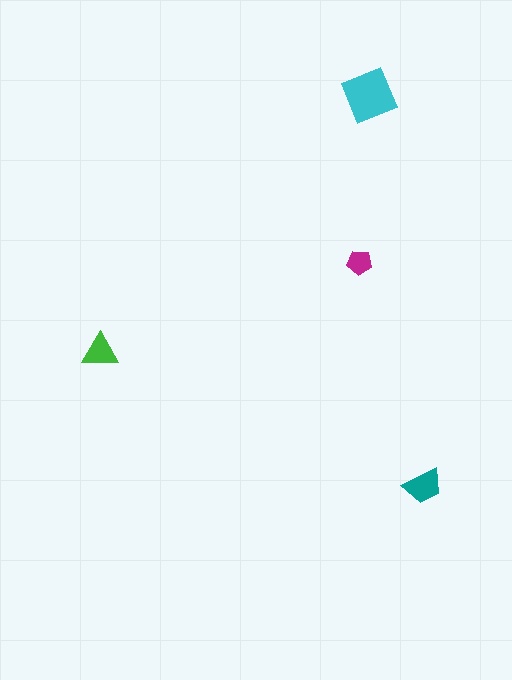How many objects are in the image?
There are 4 objects in the image.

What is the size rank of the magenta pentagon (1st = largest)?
4th.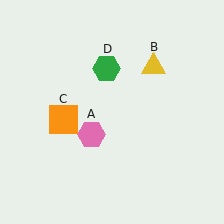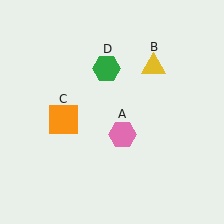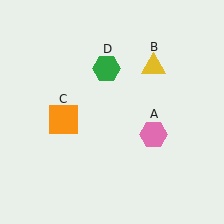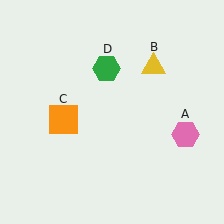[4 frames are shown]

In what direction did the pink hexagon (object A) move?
The pink hexagon (object A) moved right.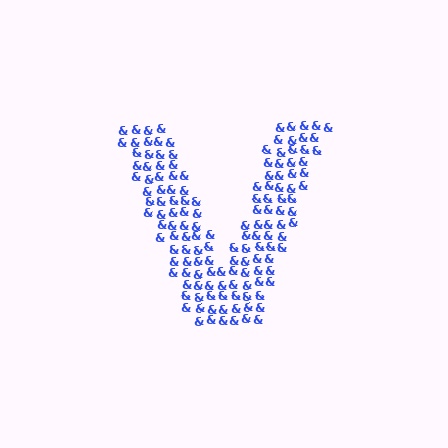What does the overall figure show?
The overall figure shows the letter V.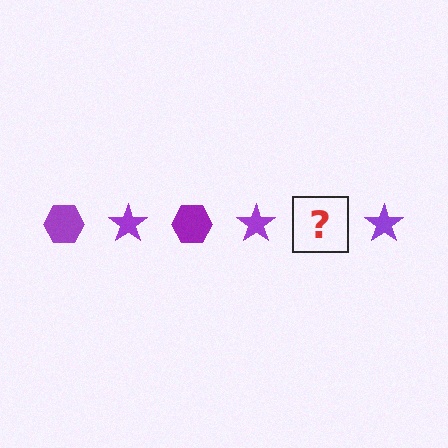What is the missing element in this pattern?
The missing element is a purple hexagon.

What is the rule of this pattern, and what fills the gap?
The rule is that the pattern cycles through hexagon, star shapes in purple. The gap should be filled with a purple hexagon.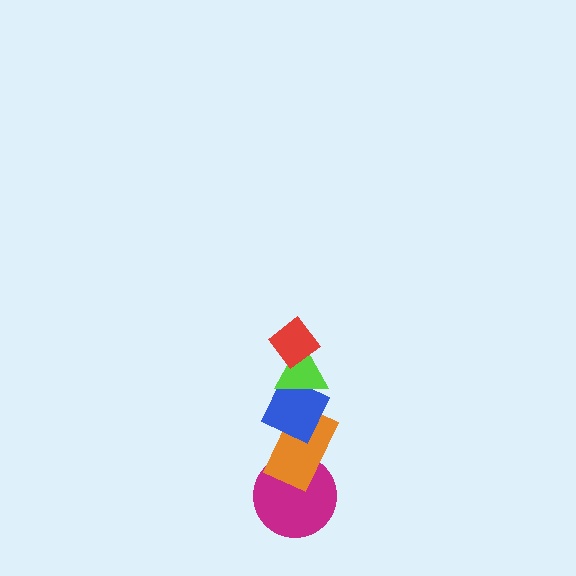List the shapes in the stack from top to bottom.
From top to bottom: the red diamond, the lime triangle, the blue diamond, the orange rectangle, the magenta circle.